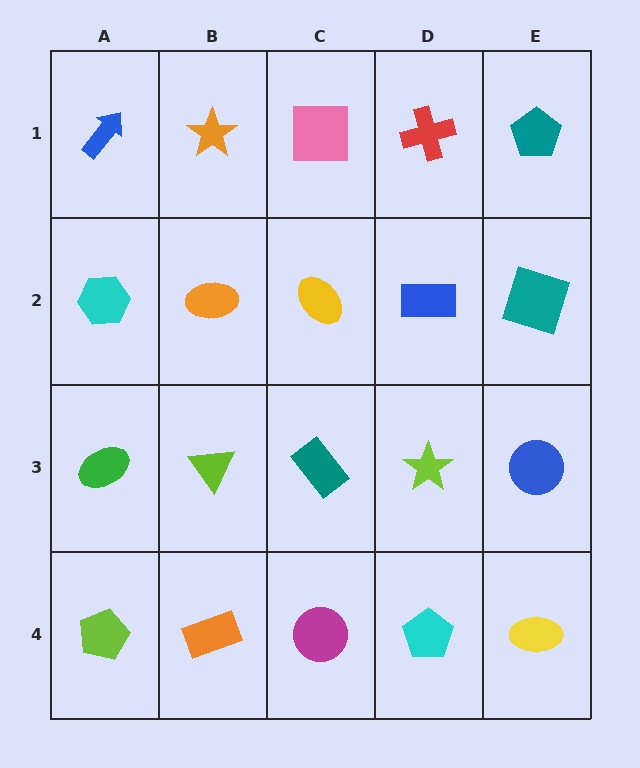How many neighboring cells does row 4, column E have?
2.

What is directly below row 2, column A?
A green ellipse.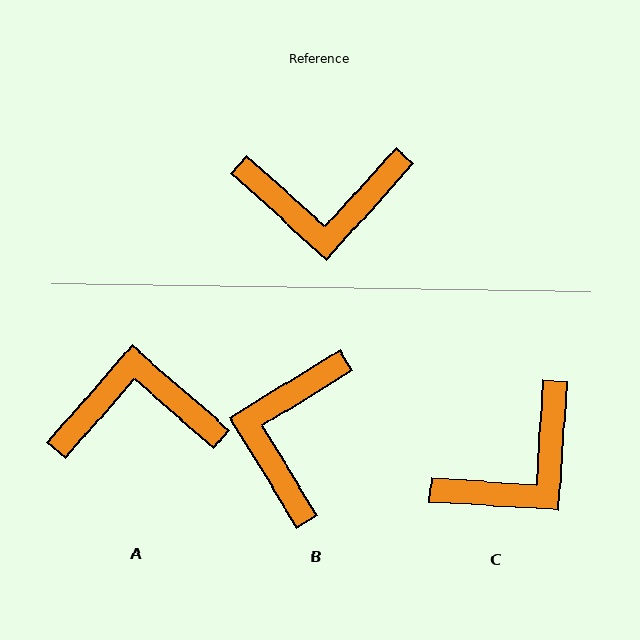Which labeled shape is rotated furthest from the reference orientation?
A, about 179 degrees away.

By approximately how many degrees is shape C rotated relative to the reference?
Approximately 38 degrees counter-clockwise.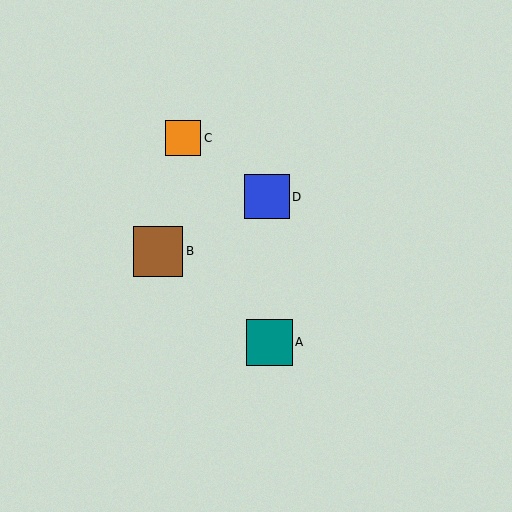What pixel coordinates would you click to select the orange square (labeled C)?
Click at (183, 138) to select the orange square C.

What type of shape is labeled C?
Shape C is an orange square.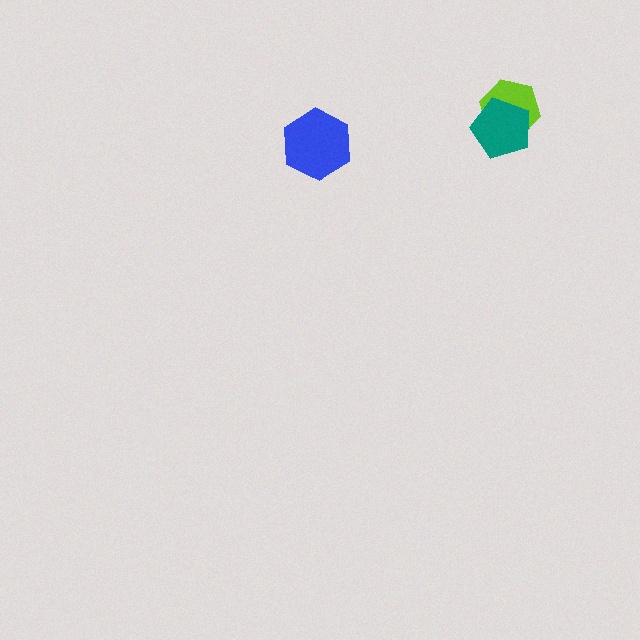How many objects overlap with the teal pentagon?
1 object overlaps with the teal pentagon.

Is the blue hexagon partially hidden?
No, no other shape covers it.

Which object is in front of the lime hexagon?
The teal pentagon is in front of the lime hexagon.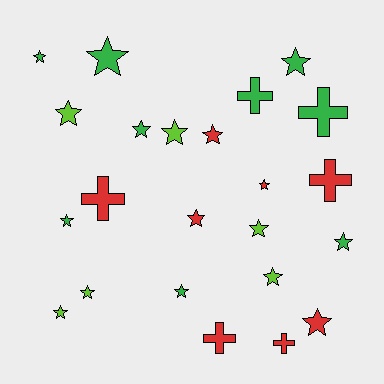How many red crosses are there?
There are 4 red crosses.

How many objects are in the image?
There are 23 objects.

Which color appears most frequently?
Green, with 9 objects.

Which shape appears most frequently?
Star, with 17 objects.